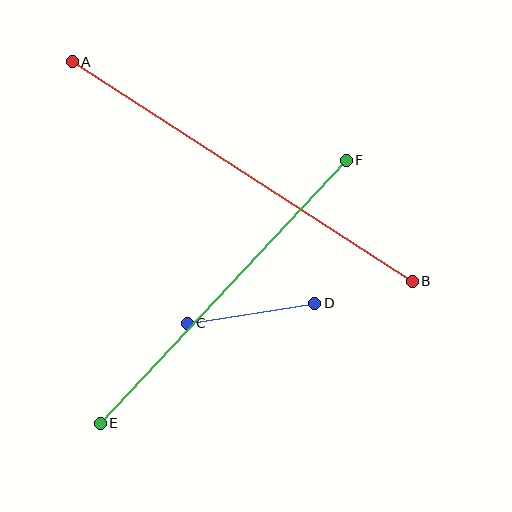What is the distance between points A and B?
The distance is approximately 405 pixels.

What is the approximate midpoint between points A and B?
The midpoint is at approximately (242, 172) pixels.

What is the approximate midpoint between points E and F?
The midpoint is at approximately (223, 292) pixels.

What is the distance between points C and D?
The distance is approximately 129 pixels.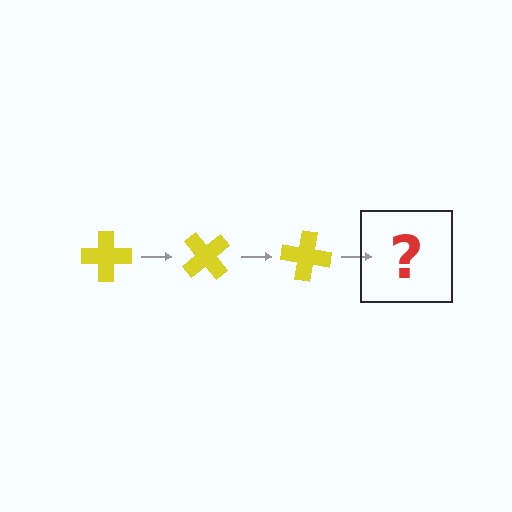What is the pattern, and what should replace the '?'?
The pattern is that the cross rotates 50 degrees each step. The '?' should be a yellow cross rotated 150 degrees.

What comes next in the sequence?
The next element should be a yellow cross rotated 150 degrees.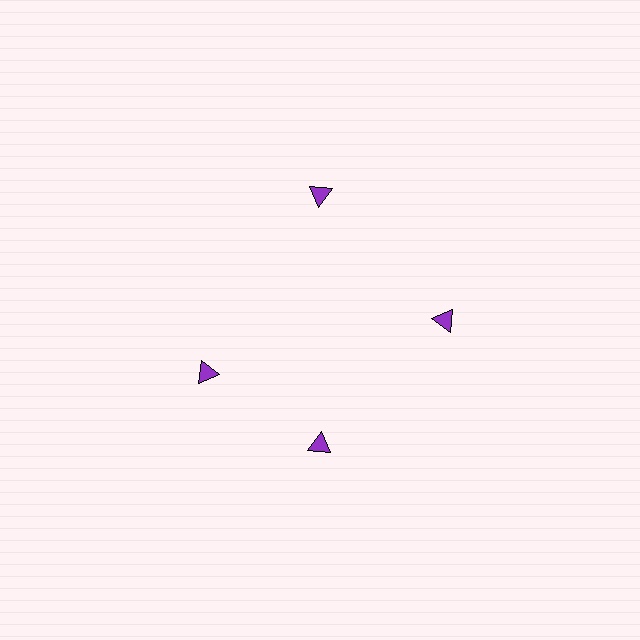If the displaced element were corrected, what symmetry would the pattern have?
It would have 4-fold rotational symmetry — the pattern would map onto itself every 90 degrees.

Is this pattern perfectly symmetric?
No. The 4 purple triangles are arranged in a ring, but one element near the 9 o'clock position is rotated out of alignment along the ring, breaking the 4-fold rotational symmetry.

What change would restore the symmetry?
The symmetry would be restored by rotating it back into even spacing with its neighbors so that all 4 triangles sit at equal angles and equal distance from the center.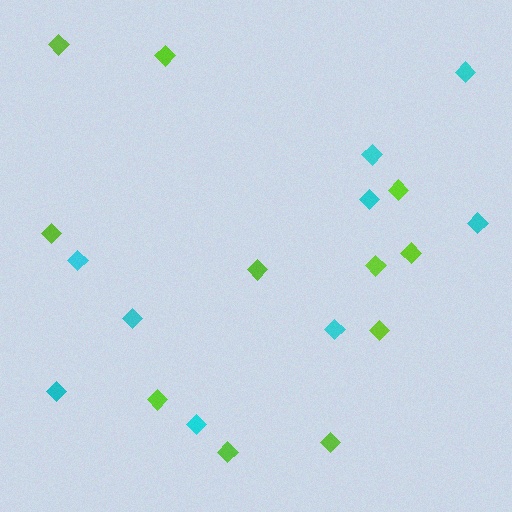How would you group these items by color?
There are 2 groups: one group of cyan diamonds (9) and one group of lime diamonds (11).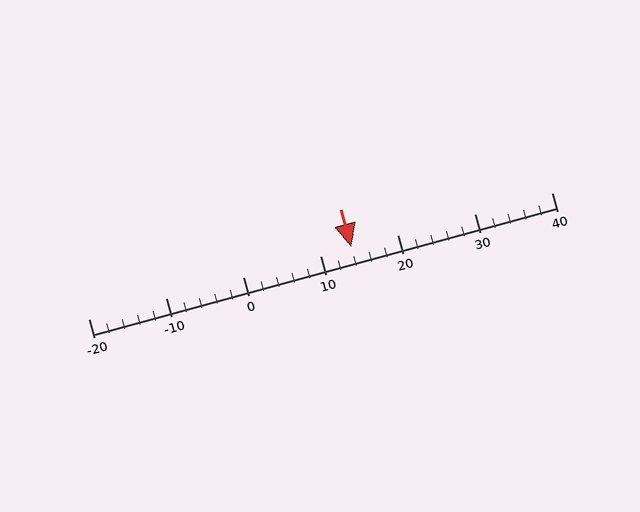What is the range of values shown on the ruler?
The ruler shows values from -20 to 40.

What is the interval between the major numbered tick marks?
The major tick marks are spaced 10 units apart.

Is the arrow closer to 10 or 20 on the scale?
The arrow is closer to 10.